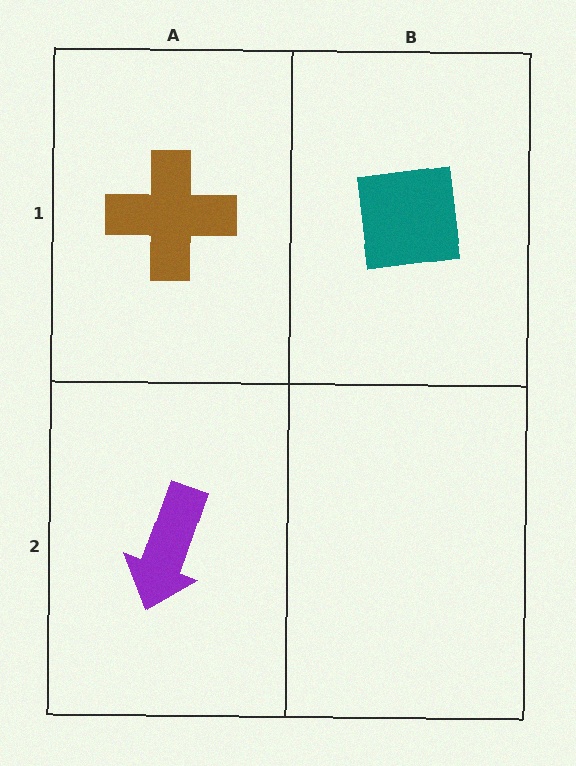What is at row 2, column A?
A purple arrow.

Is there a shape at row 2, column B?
No, that cell is empty.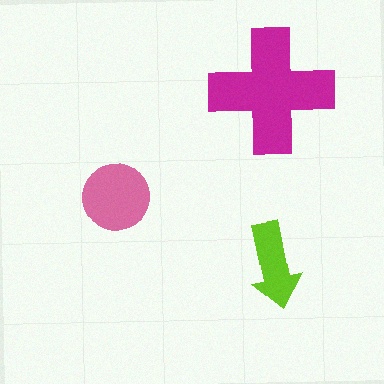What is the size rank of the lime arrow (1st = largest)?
3rd.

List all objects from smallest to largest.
The lime arrow, the pink circle, the magenta cross.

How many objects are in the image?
There are 3 objects in the image.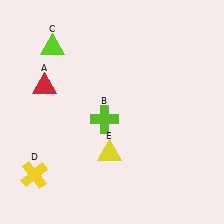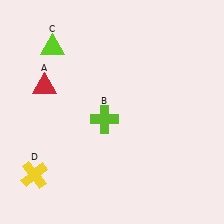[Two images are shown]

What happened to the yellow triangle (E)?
The yellow triangle (E) was removed in Image 2. It was in the bottom-left area of Image 1.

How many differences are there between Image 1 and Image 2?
There is 1 difference between the two images.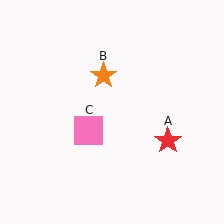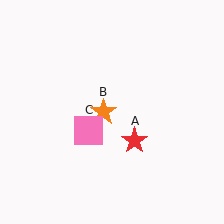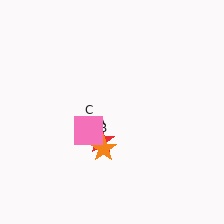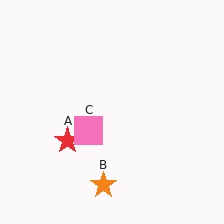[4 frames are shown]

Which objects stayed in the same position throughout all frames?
Pink square (object C) remained stationary.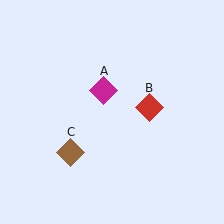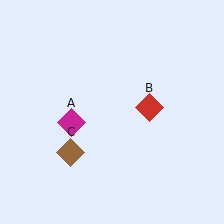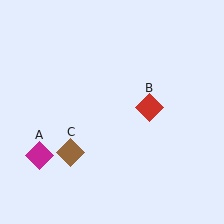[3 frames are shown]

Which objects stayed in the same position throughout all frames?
Red diamond (object B) and brown diamond (object C) remained stationary.